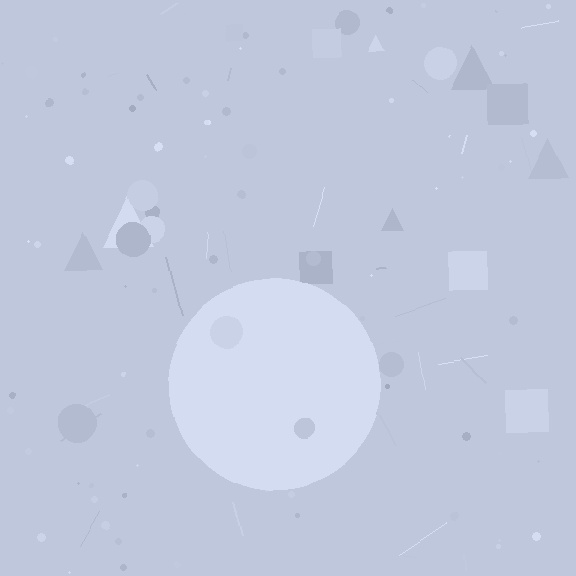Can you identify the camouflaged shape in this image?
The camouflaged shape is a circle.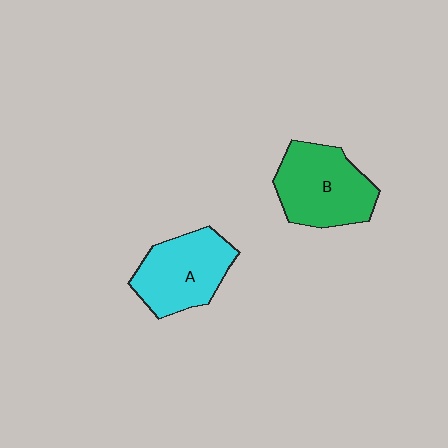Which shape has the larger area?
Shape B (green).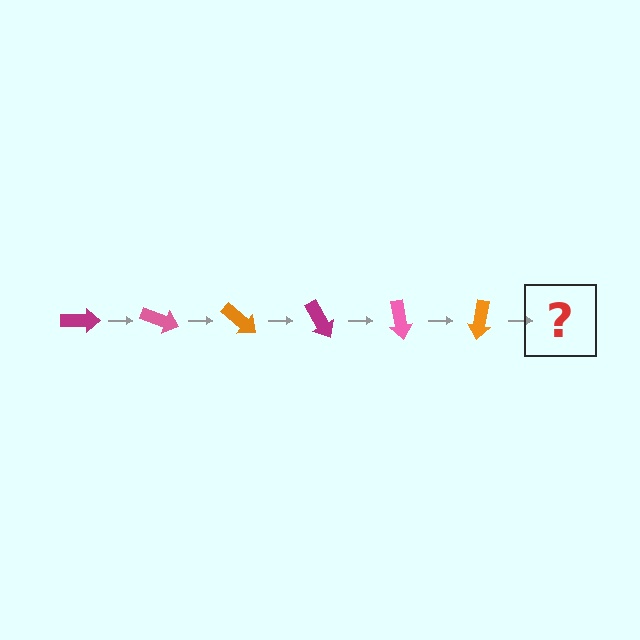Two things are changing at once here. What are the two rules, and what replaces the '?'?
The two rules are that it rotates 20 degrees each step and the color cycles through magenta, pink, and orange. The '?' should be a magenta arrow, rotated 120 degrees from the start.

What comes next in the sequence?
The next element should be a magenta arrow, rotated 120 degrees from the start.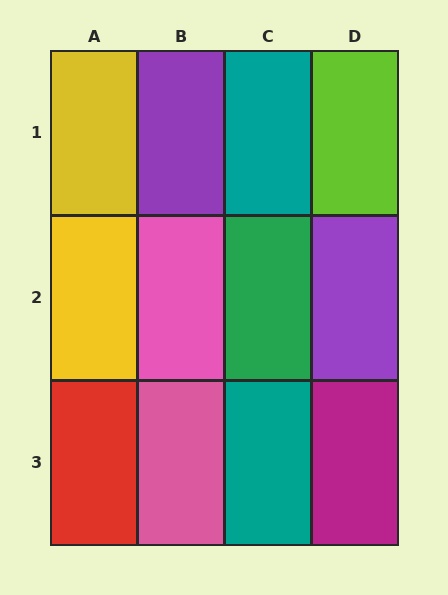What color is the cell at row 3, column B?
Pink.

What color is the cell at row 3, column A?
Red.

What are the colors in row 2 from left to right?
Yellow, pink, green, purple.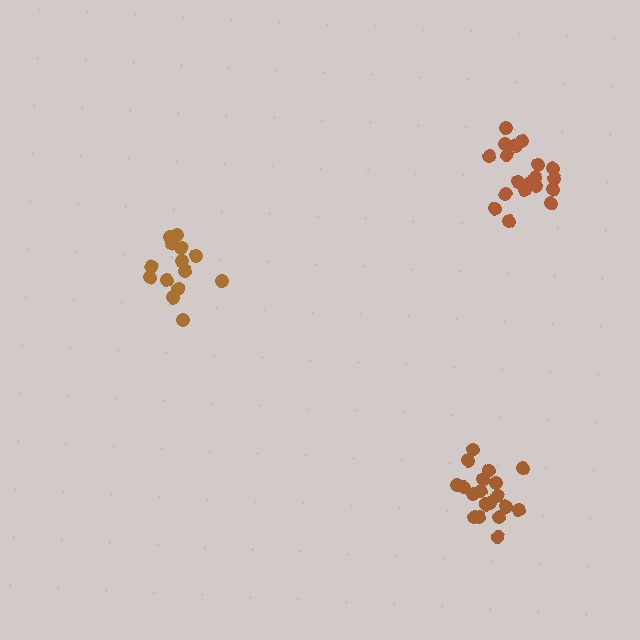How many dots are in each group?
Group 1: 19 dots, Group 2: 14 dots, Group 3: 19 dots (52 total).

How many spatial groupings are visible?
There are 3 spatial groupings.